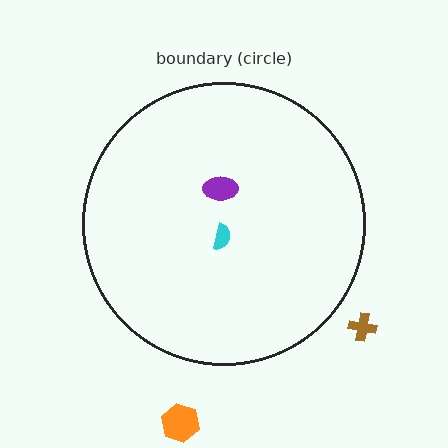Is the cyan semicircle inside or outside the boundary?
Inside.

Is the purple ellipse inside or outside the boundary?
Inside.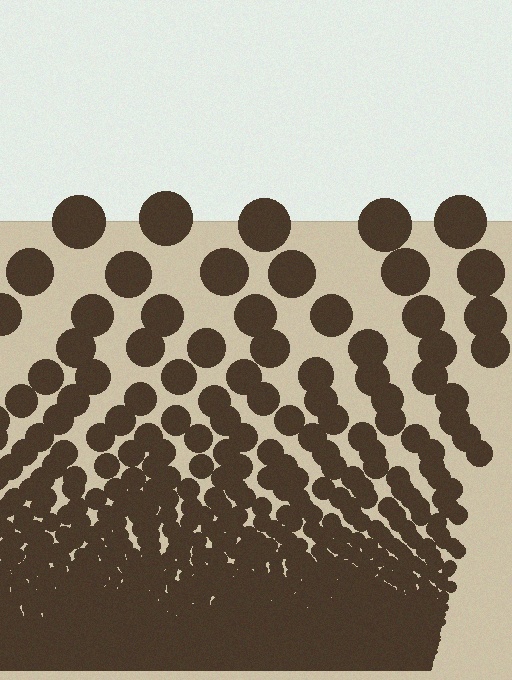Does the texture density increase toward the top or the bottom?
Density increases toward the bottom.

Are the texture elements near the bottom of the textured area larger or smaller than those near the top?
Smaller. The gradient is inverted — elements near the bottom are smaller and denser.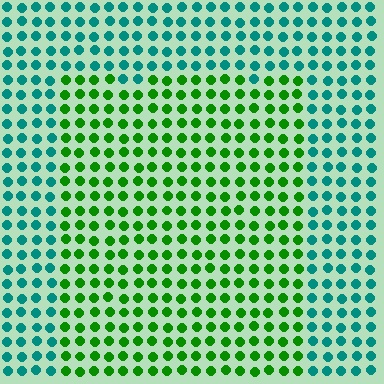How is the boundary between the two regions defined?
The boundary is defined purely by a slight shift in hue (about 57 degrees). Spacing, size, and orientation are identical on both sides.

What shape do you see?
I see a rectangle.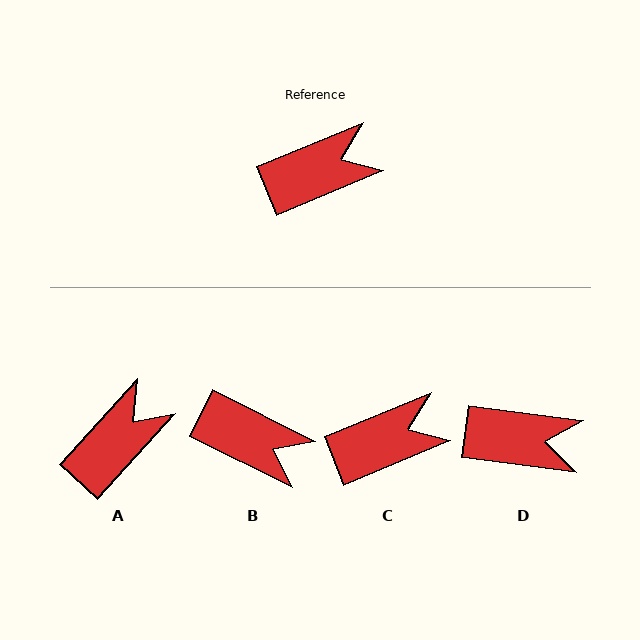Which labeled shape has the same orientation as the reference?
C.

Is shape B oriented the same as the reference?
No, it is off by about 49 degrees.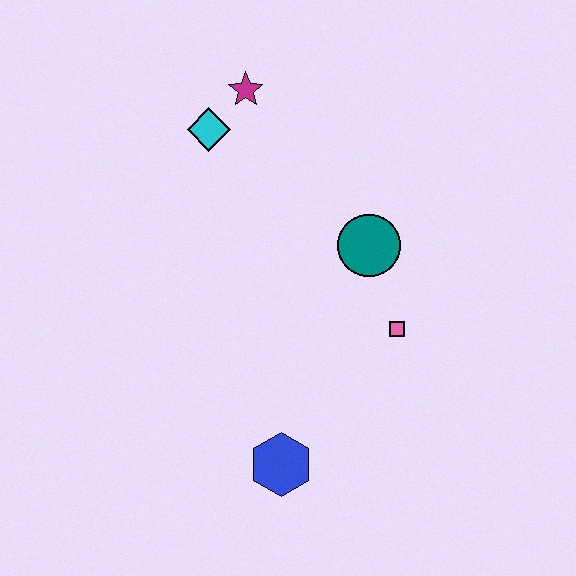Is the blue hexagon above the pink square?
No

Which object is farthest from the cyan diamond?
The blue hexagon is farthest from the cyan diamond.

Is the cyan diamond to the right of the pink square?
No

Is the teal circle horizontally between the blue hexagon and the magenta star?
No